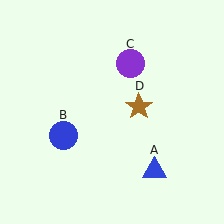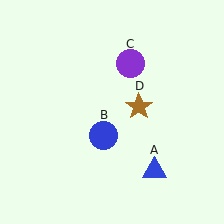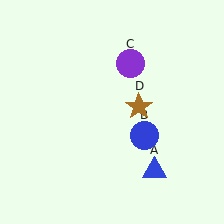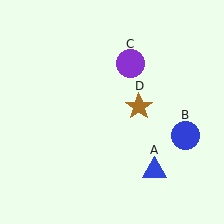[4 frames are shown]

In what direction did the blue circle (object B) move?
The blue circle (object B) moved right.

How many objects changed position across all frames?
1 object changed position: blue circle (object B).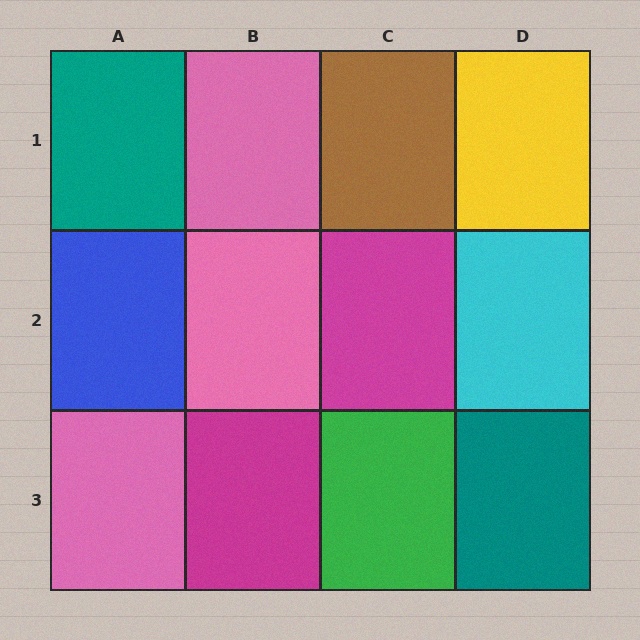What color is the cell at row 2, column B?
Pink.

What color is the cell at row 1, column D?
Yellow.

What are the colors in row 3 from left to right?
Pink, magenta, green, teal.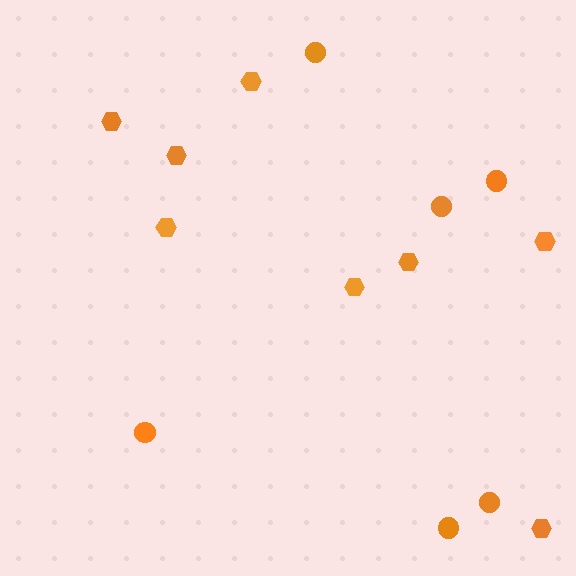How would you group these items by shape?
There are 2 groups: one group of hexagons (8) and one group of circles (6).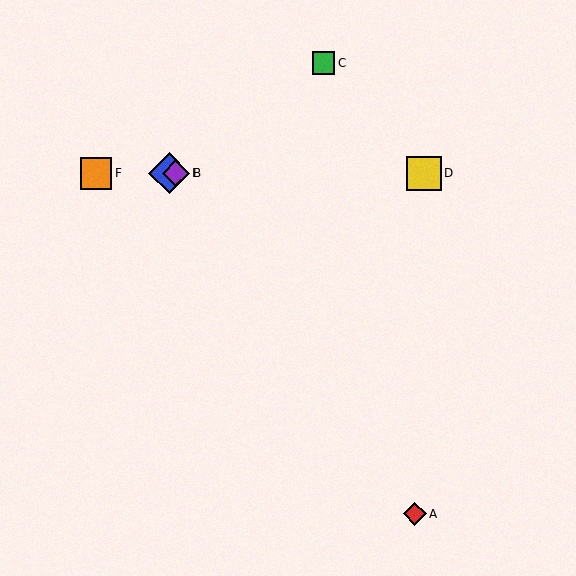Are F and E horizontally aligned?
Yes, both are at y≈173.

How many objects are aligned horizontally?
4 objects (B, D, E, F) are aligned horizontally.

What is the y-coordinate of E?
Object E is at y≈173.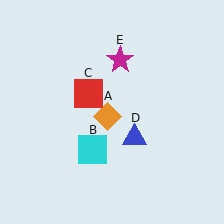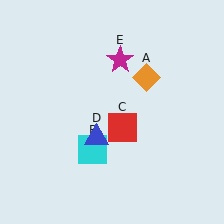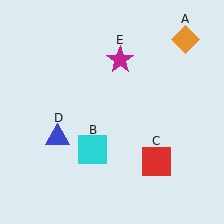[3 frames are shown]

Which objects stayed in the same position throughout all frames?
Cyan square (object B) and magenta star (object E) remained stationary.